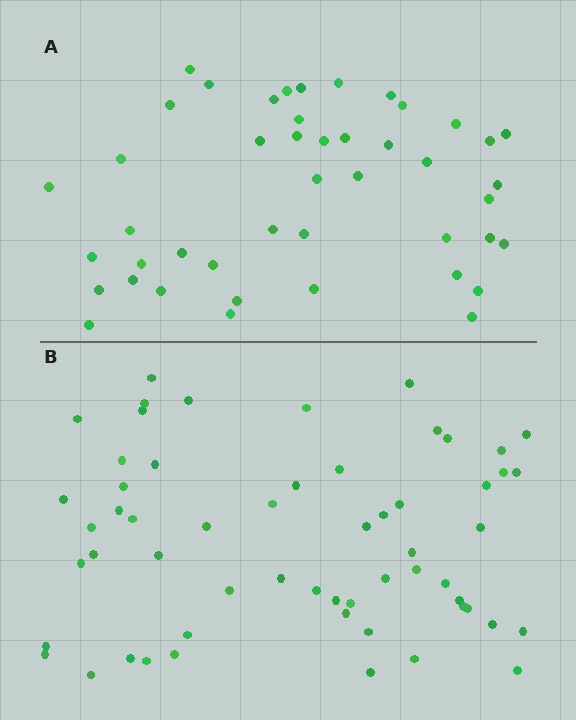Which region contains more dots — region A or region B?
Region B (the bottom region) has more dots.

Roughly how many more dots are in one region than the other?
Region B has approximately 15 more dots than region A.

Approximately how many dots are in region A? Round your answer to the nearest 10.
About 40 dots. (The exact count is 45, which rounds to 40.)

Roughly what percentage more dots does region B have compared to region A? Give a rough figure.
About 30% more.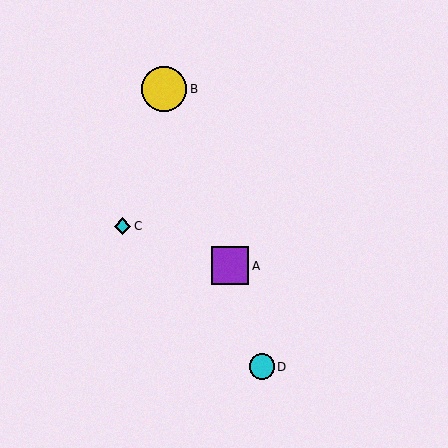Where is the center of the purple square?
The center of the purple square is at (230, 266).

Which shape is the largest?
The yellow circle (labeled B) is the largest.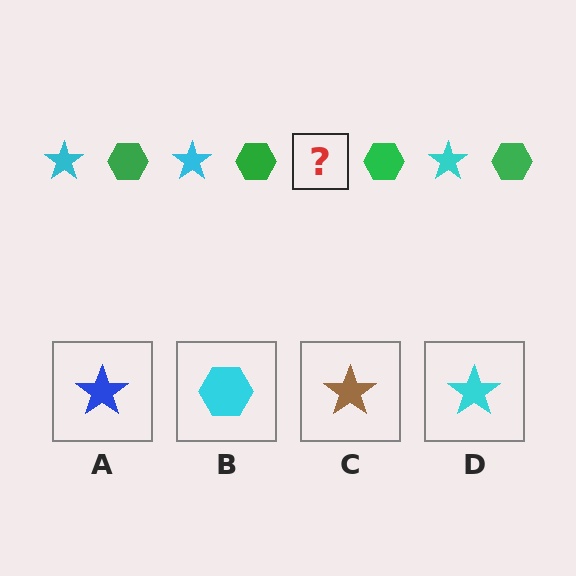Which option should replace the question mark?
Option D.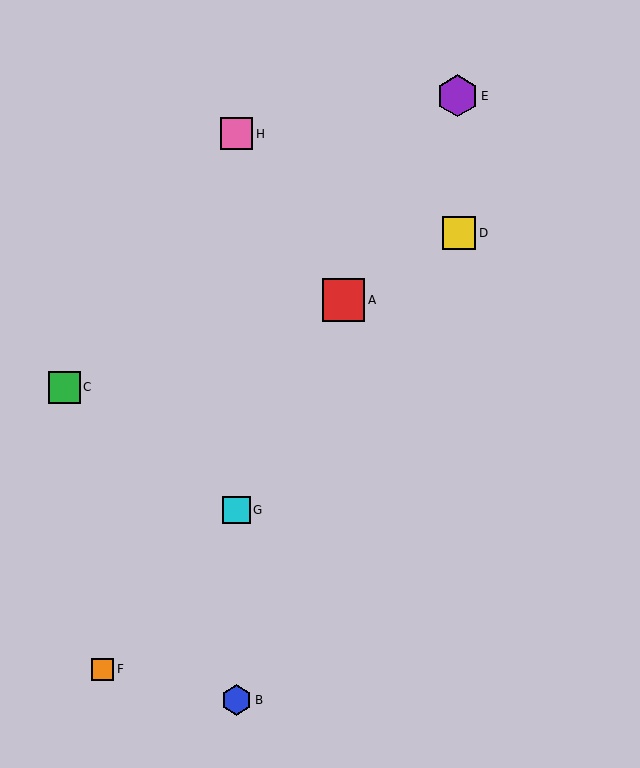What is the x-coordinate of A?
Object A is at x≈343.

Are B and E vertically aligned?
No, B is at x≈237 and E is at x≈457.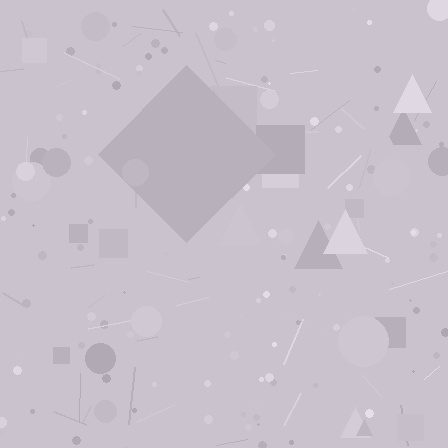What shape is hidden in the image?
A diamond is hidden in the image.